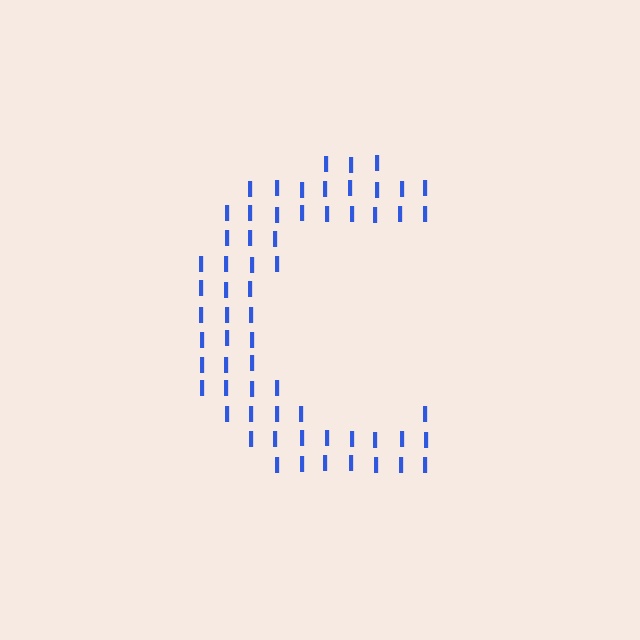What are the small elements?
The small elements are letter I's.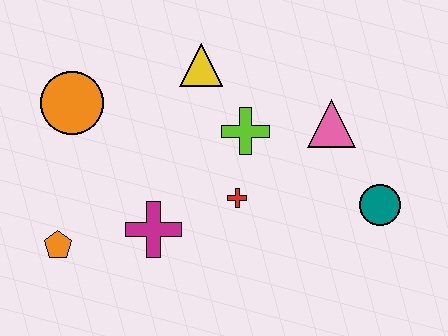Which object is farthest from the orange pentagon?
The teal circle is farthest from the orange pentagon.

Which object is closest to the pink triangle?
The lime cross is closest to the pink triangle.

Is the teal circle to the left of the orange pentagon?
No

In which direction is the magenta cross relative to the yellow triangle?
The magenta cross is below the yellow triangle.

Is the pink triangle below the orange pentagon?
No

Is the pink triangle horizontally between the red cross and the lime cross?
No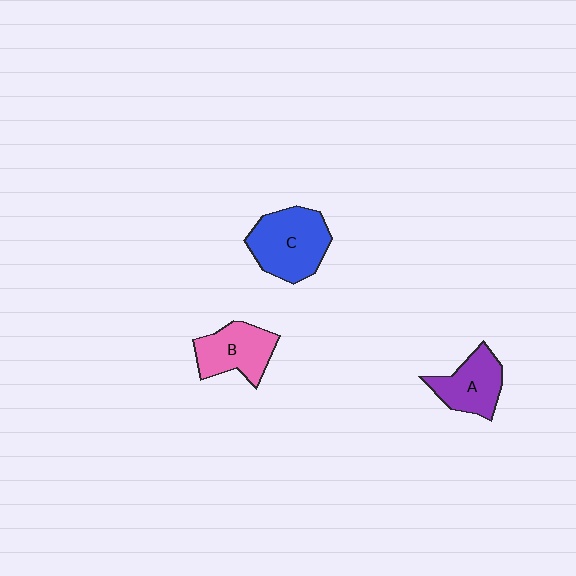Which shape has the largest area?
Shape C (blue).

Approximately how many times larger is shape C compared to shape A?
Approximately 1.4 times.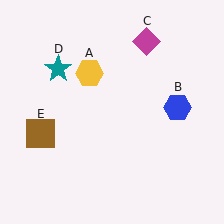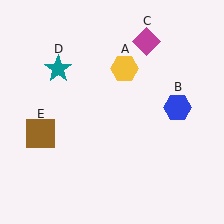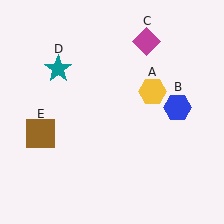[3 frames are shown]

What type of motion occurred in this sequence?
The yellow hexagon (object A) rotated clockwise around the center of the scene.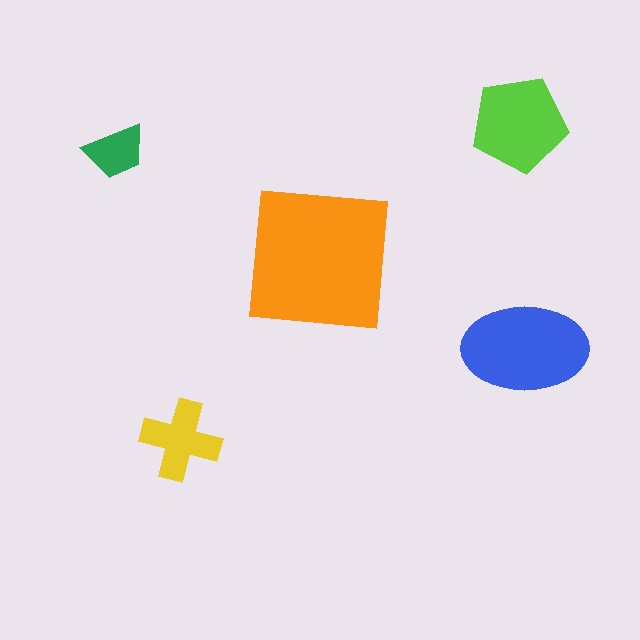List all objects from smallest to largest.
The green trapezoid, the yellow cross, the lime pentagon, the blue ellipse, the orange square.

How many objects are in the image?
There are 5 objects in the image.